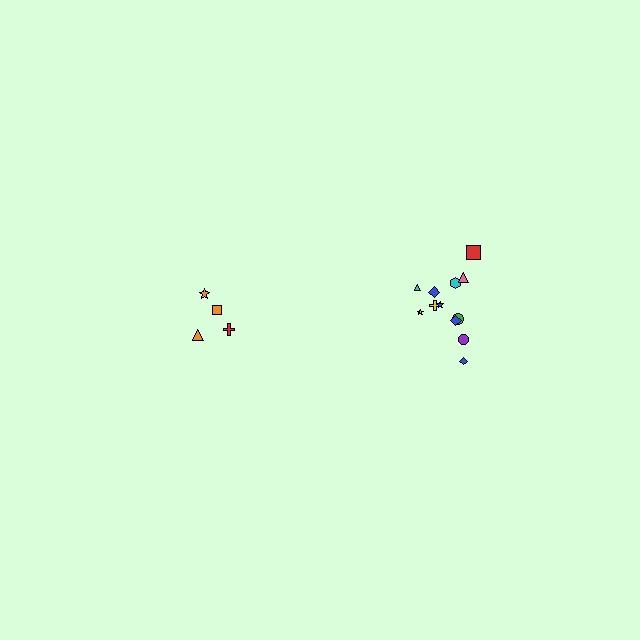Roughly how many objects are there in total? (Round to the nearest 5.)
Roughly 15 objects in total.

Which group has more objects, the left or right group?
The right group.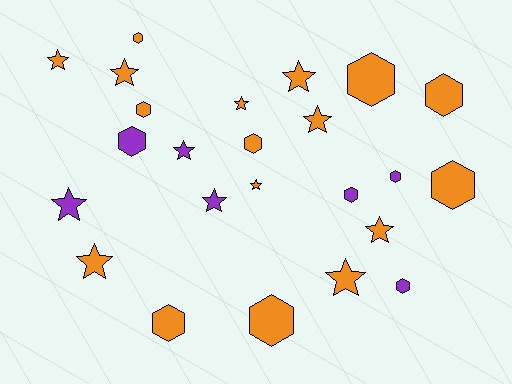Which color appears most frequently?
Orange, with 17 objects.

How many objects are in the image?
There are 24 objects.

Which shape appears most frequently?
Star, with 12 objects.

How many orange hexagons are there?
There are 8 orange hexagons.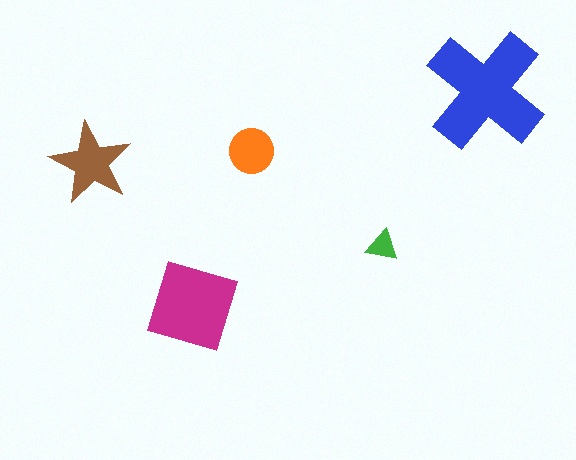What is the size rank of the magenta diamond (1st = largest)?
2nd.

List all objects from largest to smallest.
The blue cross, the magenta diamond, the brown star, the orange circle, the green triangle.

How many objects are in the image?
There are 5 objects in the image.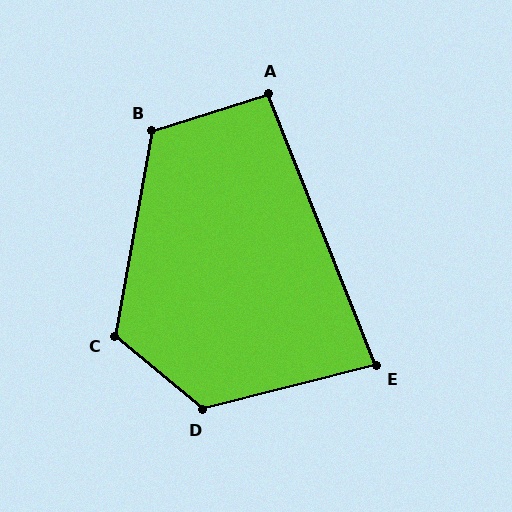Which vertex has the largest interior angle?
D, at approximately 126 degrees.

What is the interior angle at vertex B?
Approximately 118 degrees (obtuse).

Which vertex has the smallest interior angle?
E, at approximately 83 degrees.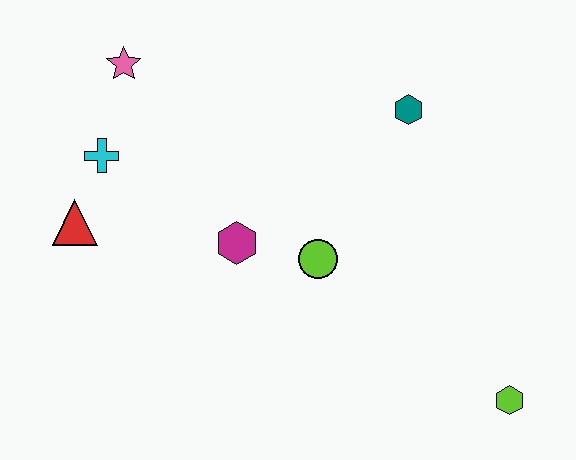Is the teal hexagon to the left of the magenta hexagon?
No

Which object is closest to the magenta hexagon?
The lime circle is closest to the magenta hexagon.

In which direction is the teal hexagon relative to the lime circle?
The teal hexagon is above the lime circle.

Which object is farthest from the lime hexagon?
The pink star is farthest from the lime hexagon.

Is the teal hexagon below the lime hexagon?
No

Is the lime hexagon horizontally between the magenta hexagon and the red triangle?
No